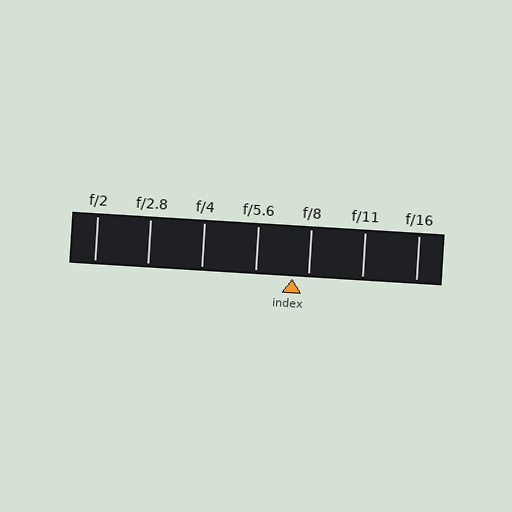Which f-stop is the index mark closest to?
The index mark is closest to f/8.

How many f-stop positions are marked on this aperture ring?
There are 7 f-stop positions marked.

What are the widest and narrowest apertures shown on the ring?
The widest aperture shown is f/2 and the narrowest is f/16.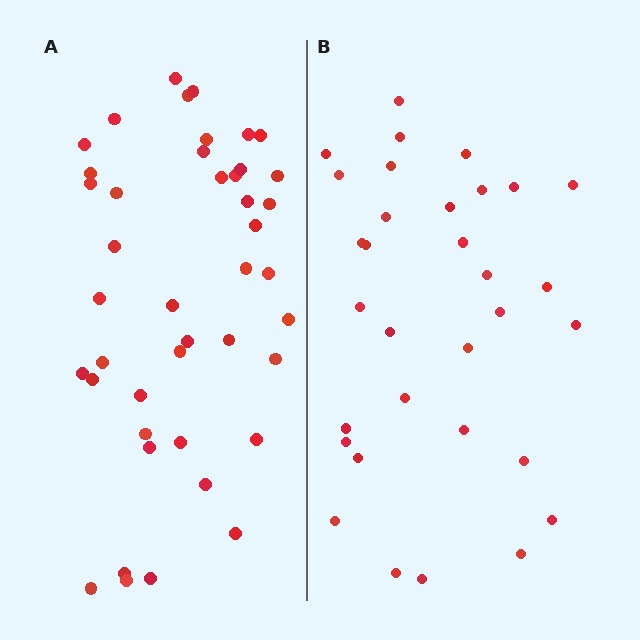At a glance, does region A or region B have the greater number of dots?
Region A (the left region) has more dots.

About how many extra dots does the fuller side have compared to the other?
Region A has roughly 12 or so more dots than region B.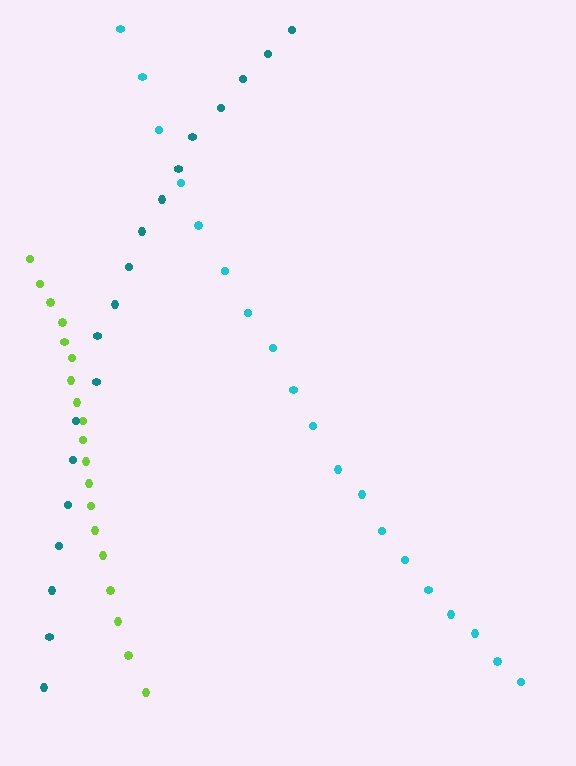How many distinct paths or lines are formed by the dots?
There are 3 distinct paths.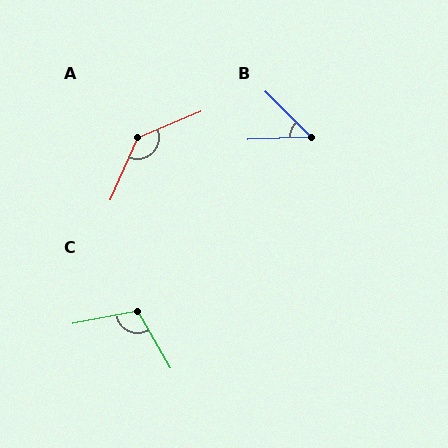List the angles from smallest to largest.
B (48°), C (109°), A (137°).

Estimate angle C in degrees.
Approximately 109 degrees.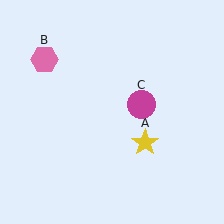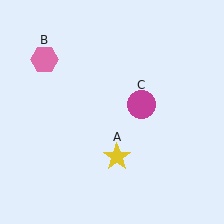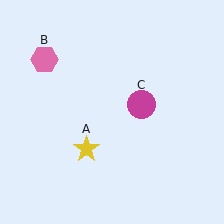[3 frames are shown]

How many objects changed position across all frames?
1 object changed position: yellow star (object A).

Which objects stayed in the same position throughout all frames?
Pink hexagon (object B) and magenta circle (object C) remained stationary.